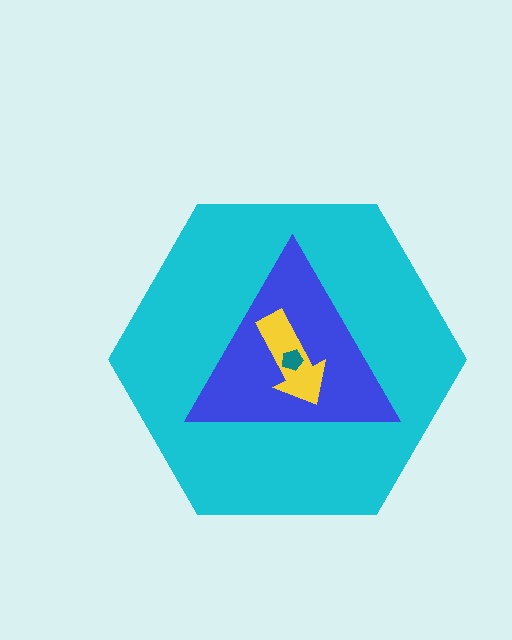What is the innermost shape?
The teal pentagon.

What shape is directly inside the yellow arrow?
The teal pentagon.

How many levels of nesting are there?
4.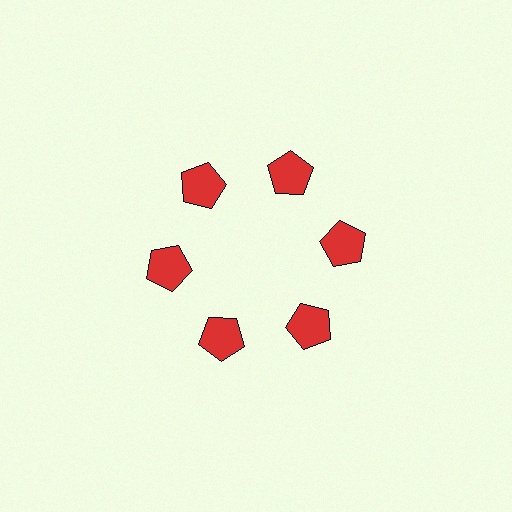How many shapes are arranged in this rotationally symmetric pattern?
There are 6 shapes, arranged in 6 groups of 1.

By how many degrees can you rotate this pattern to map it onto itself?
The pattern maps onto itself every 60 degrees of rotation.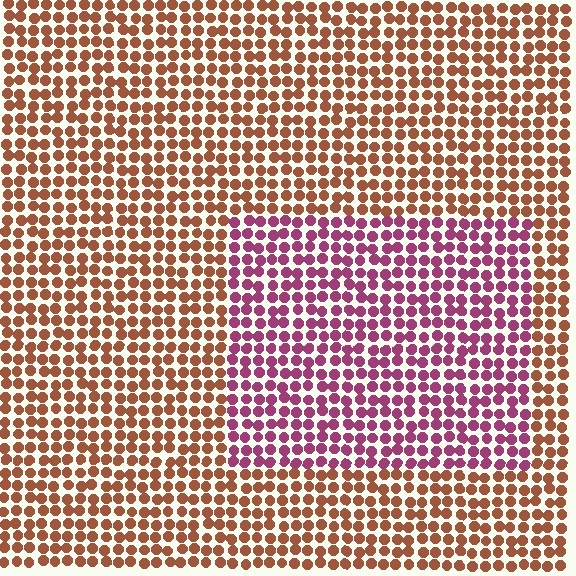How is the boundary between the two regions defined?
The boundary is defined purely by a slight shift in hue (about 51 degrees). Spacing, size, and orientation are identical on both sides.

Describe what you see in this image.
The image is filled with small brown elements in a uniform arrangement. A rectangle-shaped region is visible where the elements are tinted to a slightly different hue, forming a subtle color boundary.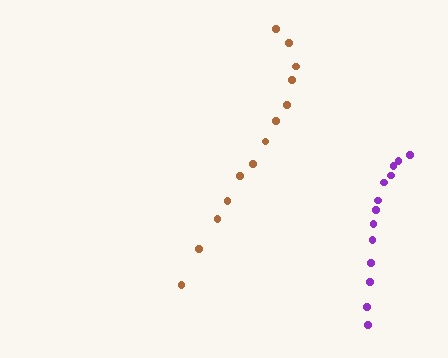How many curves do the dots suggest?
There are 2 distinct paths.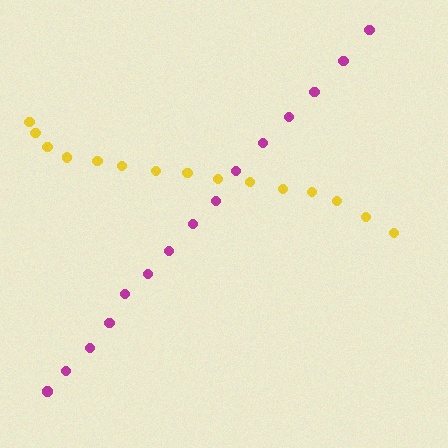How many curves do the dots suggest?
There are 2 distinct paths.